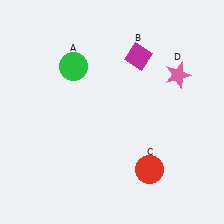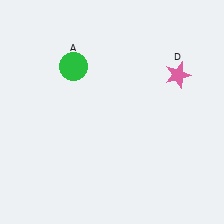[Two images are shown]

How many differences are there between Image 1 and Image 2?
There are 2 differences between the two images.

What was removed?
The magenta diamond (B), the red circle (C) were removed in Image 2.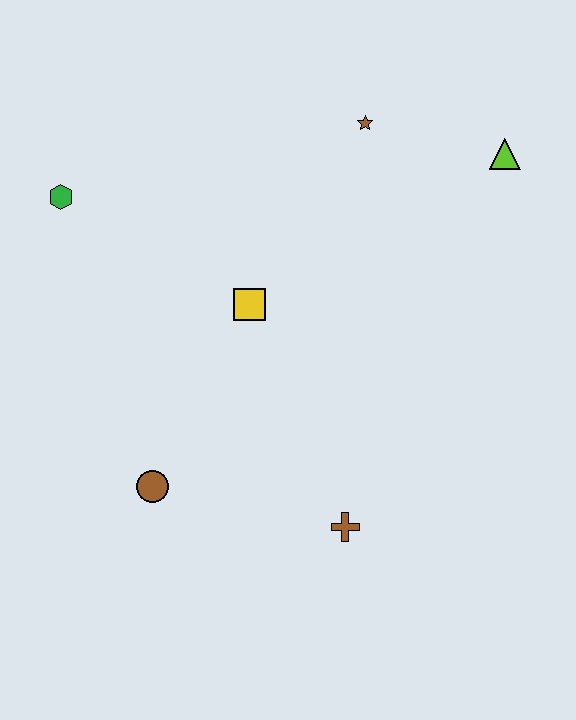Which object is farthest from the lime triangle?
The brown circle is farthest from the lime triangle.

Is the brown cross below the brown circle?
Yes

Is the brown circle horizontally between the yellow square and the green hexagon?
Yes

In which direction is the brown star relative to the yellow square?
The brown star is above the yellow square.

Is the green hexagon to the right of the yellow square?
No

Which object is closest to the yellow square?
The brown circle is closest to the yellow square.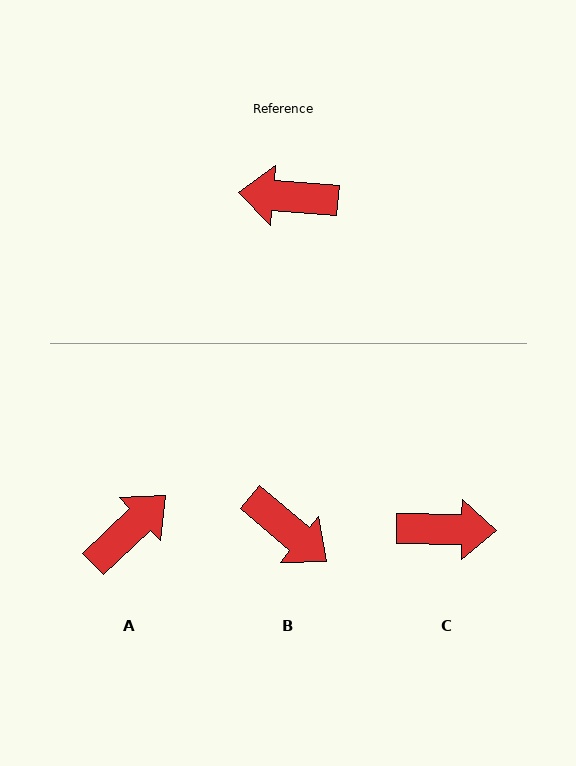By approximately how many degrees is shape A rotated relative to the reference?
Approximately 132 degrees clockwise.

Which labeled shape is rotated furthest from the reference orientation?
C, about 177 degrees away.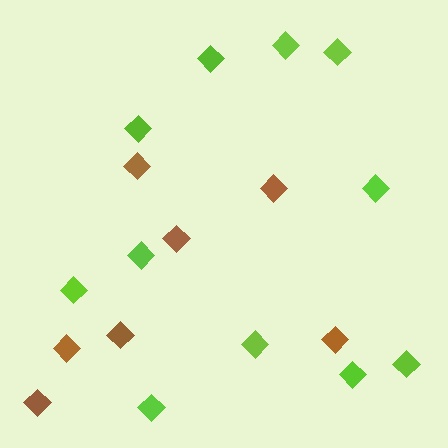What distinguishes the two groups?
There are 2 groups: one group of lime diamonds (11) and one group of brown diamonds (7).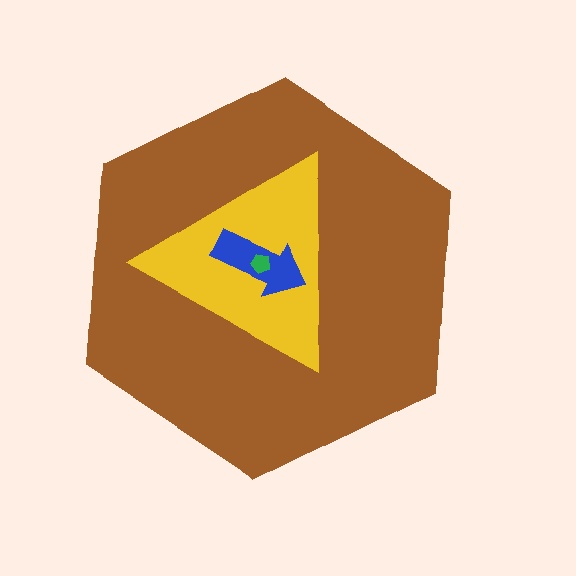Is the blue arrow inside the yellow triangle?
Yes.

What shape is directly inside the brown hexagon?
The yellow triangle.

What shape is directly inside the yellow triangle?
The blue arrow.